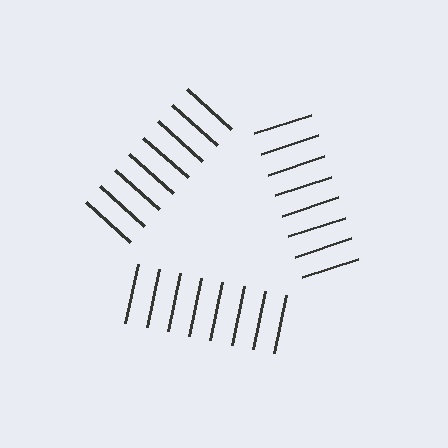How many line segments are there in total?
24 — 8 along each of the 3 edges.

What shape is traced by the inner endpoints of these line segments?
An illusory triangle — the line segments terminate on its edges but no continuous stroke is drawn.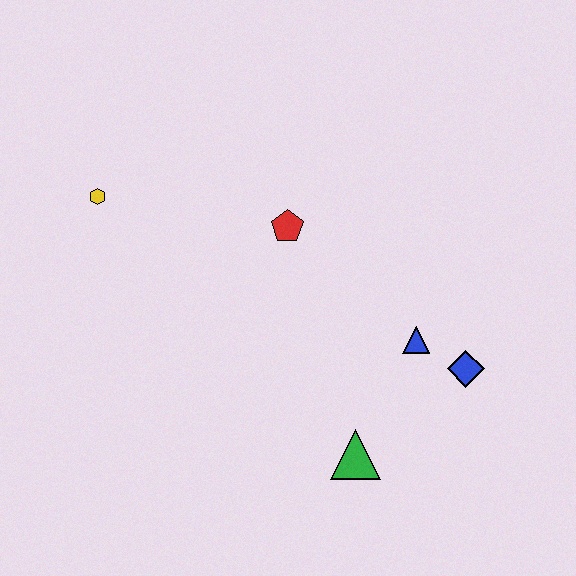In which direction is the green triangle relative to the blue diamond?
The green triangle is to the left of the blue diamond.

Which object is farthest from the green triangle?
The yellow hexagon is farthest from the green triangle.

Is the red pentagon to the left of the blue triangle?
Yes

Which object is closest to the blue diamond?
The blue triangle is closest to the blue diamond.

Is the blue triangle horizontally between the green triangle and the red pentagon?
No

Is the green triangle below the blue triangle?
Yes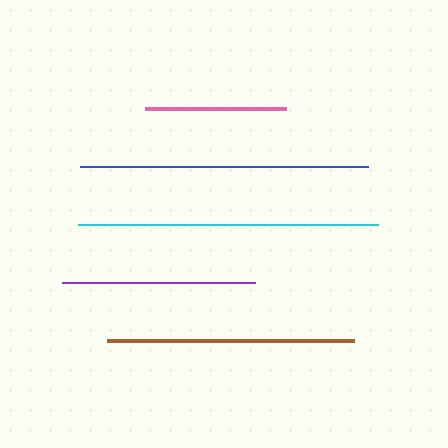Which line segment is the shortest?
The pink line is the shortest at approximately 141 pixels.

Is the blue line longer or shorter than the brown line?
The blue line is longer than the brown line.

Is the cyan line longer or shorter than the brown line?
The cyan line is longer than the brown line.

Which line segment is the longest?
The cyan line is the longest at approximately 300 pixels.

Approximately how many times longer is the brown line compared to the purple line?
The brown line is approximately 1.3 times the length of the purple line.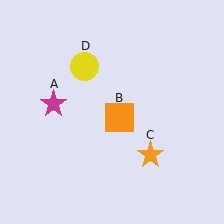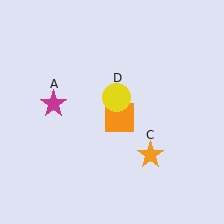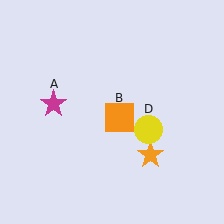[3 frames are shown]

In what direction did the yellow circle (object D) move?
The yellow circle (object D) moved down and to the right.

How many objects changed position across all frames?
1 object changed position: yellow circle (object D).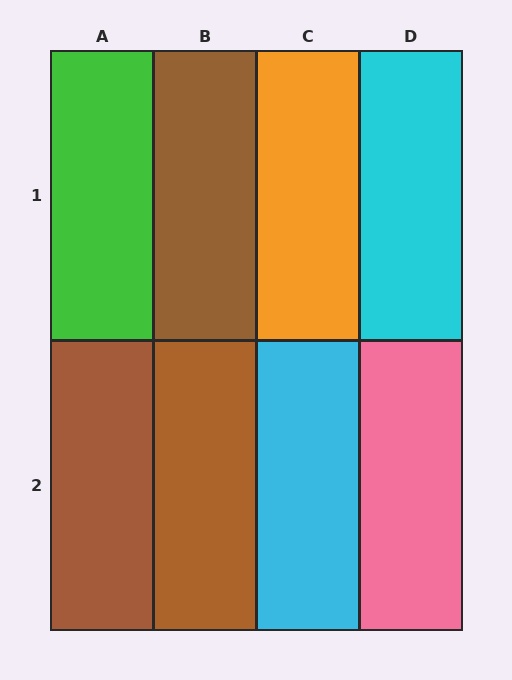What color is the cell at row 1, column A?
Green.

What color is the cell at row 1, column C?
Orange.